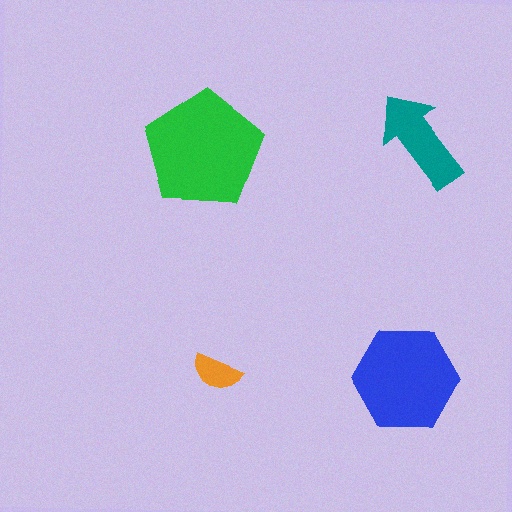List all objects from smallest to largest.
The orange semicircle, the teal arrow, the blue hexagon, the green pentagon.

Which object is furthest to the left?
The green pentagon is leftmost.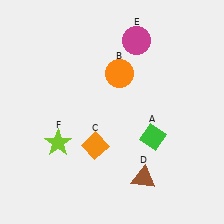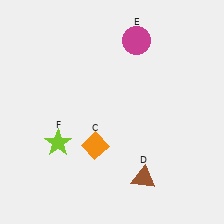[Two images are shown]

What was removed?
The green diamond (A), the orange circle (B) were removed in Image 2.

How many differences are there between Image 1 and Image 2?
There are 2 differences between the two images.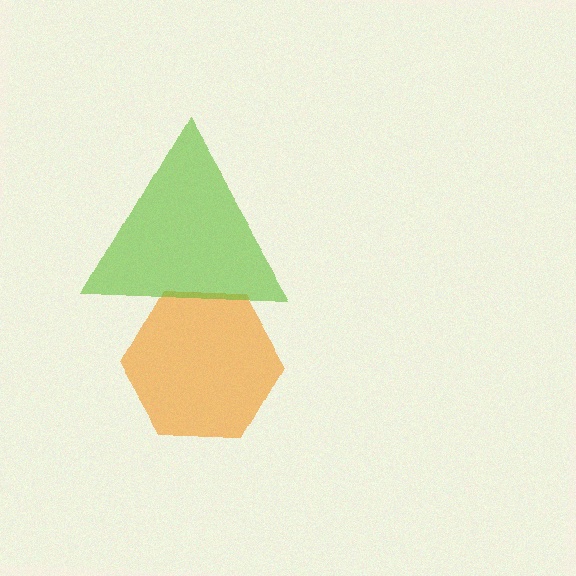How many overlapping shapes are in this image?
There are 2 overlapping shapes in the image.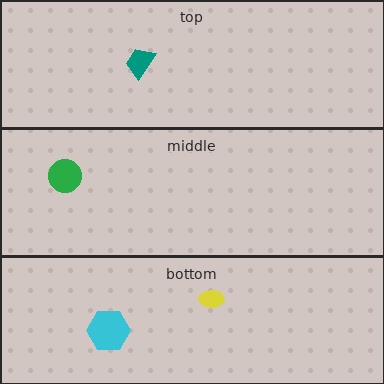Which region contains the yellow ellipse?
The bottom region.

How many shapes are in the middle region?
1.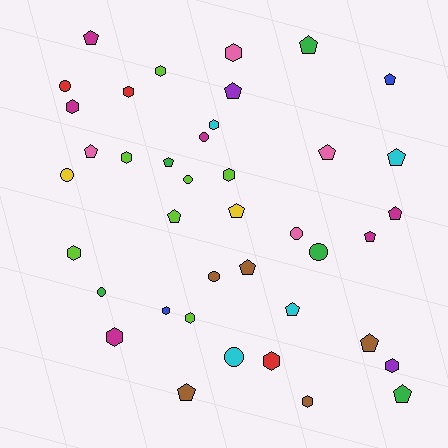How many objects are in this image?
There are 40 objects.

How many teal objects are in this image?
There are no teal objects.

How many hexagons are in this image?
There are 14 hexagons.